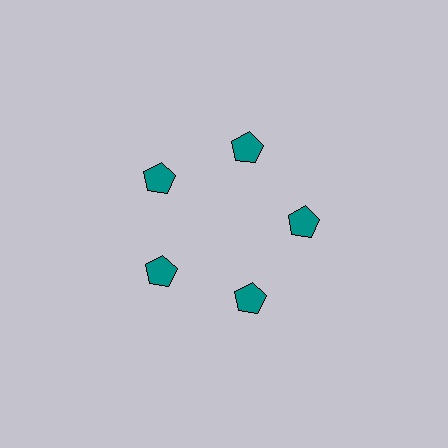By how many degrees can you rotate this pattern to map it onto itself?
The pattern maps onto itself every 72 degrees of rotation.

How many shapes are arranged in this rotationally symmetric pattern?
There are 5 shapes, arranged in 5 groups of 1.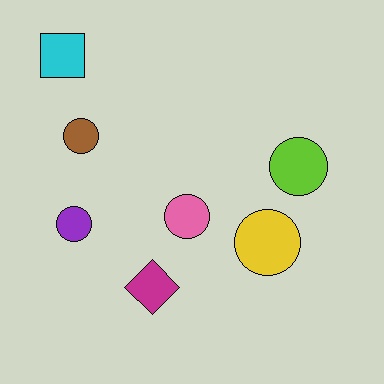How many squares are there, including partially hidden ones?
There is 1 square.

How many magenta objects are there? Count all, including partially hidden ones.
There is 1 magenta object.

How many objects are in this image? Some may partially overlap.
There are 7 objects.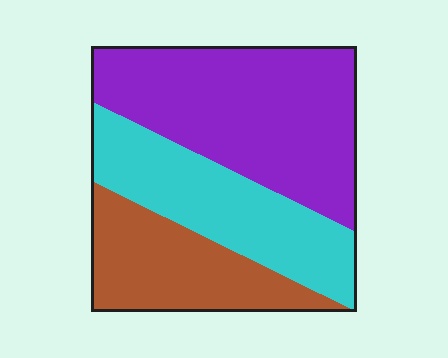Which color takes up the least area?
Brown, at roughly 25%.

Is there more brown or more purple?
Purple.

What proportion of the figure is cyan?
Cyan takes up between a sixth and a third of the figure.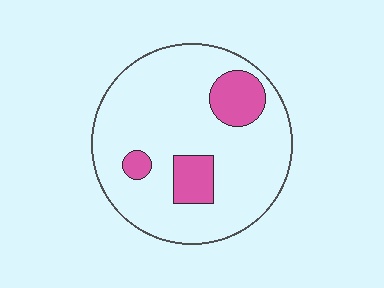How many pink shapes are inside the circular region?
3.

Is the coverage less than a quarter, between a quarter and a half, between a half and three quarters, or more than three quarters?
Less than a quarter.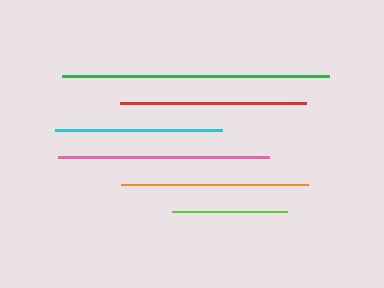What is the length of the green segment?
The green segment is approximately 267 pixels long.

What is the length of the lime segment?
The lime segment is approximately 116 pixels long.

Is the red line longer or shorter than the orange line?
The orange line is longer than the red line.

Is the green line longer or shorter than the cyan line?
The green line is longer than the cyan line.